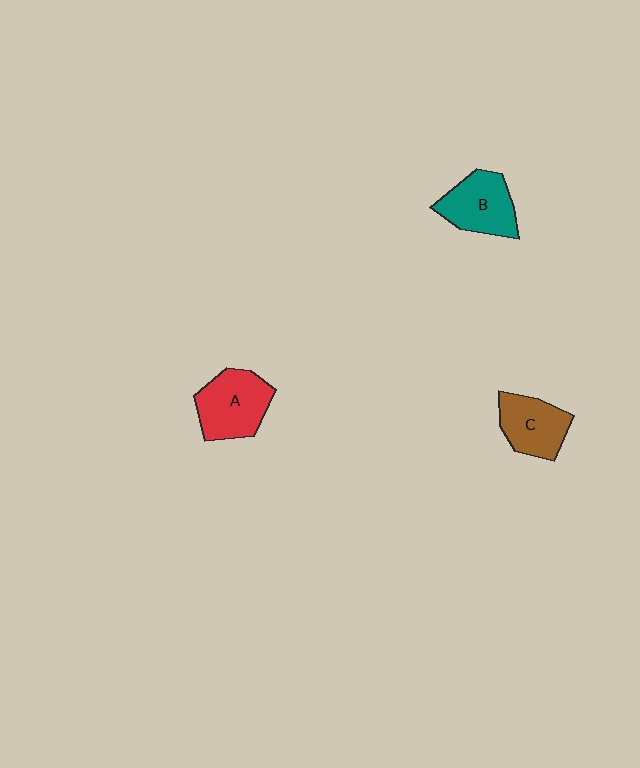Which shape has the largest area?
Shape A (red).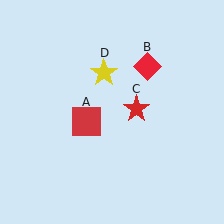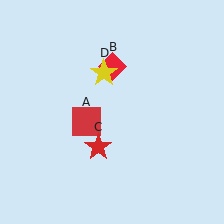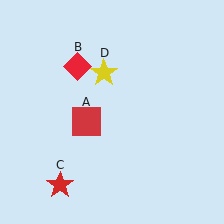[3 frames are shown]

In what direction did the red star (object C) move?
The red star (object C) moved down and to the left.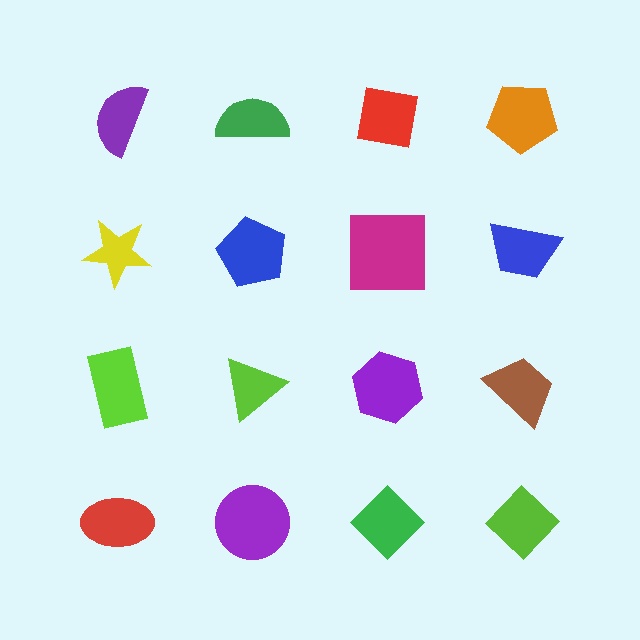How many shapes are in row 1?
4 shapes.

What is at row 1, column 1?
A purple semicircle.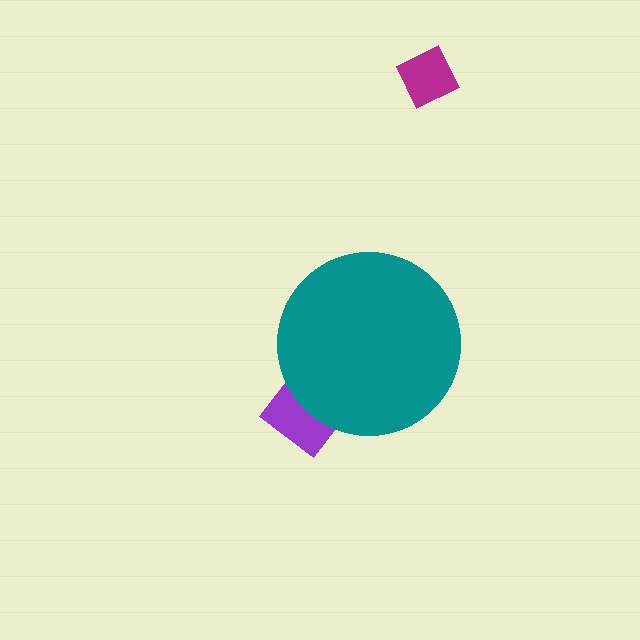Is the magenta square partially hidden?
No, the magenta square is fully visible.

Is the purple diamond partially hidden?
Yes, the purple diamond is partially hidden behind the teal circle.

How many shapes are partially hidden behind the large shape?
2 shapes are partially hidden.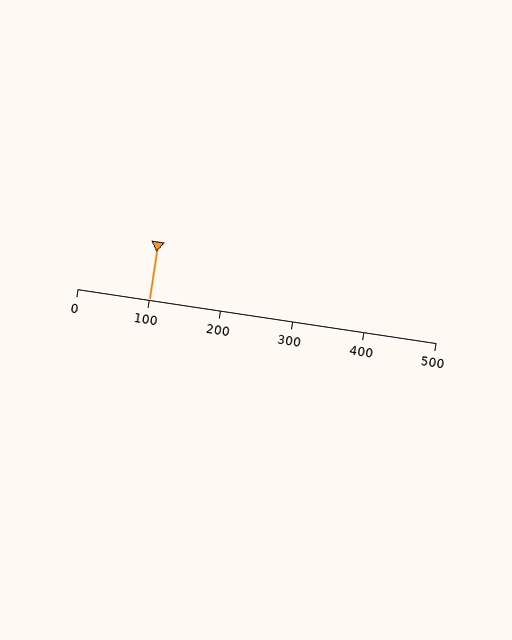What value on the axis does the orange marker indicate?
The marker indicates approximately 100.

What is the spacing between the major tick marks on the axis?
The major ticks are spaced 100 apart.